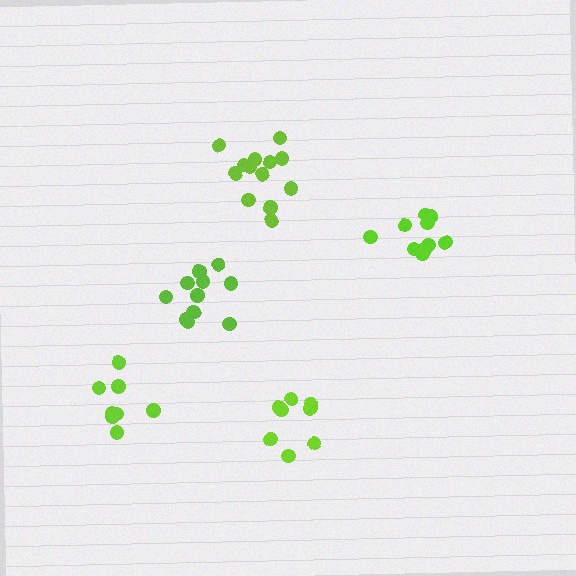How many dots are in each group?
Group 1: 13 dots, Group 2: 11 dots, Group 3: 10 dots, Group 4: 8 dots, Group 5: 8 dots (50 total).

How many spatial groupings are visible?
There are 5 spatial groupings.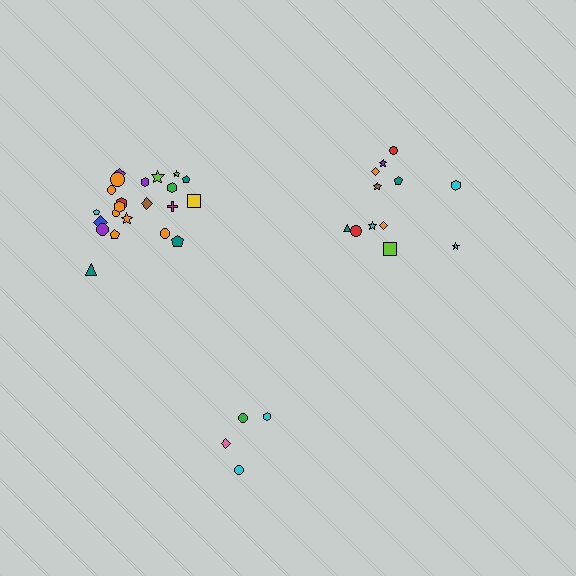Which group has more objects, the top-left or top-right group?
The top-left group.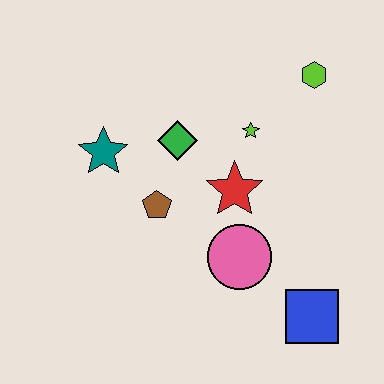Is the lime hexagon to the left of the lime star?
No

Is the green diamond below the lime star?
Yes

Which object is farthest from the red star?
The blue square is farthest from the red star.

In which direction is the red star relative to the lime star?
The red star is below the lime star.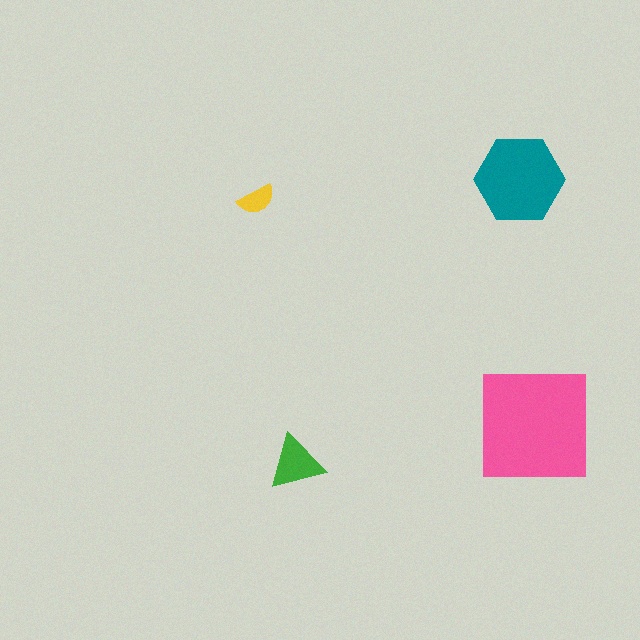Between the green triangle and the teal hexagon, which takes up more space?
The teal hexagon.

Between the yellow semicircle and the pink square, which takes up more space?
The pink square.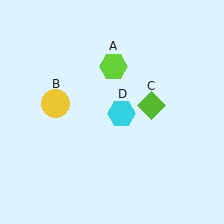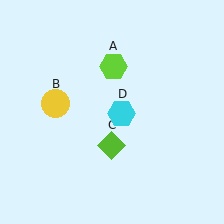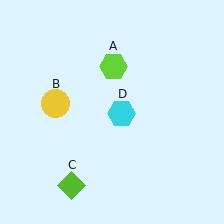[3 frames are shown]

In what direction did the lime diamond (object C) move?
The lime diamond (object C) moved down and to the left.